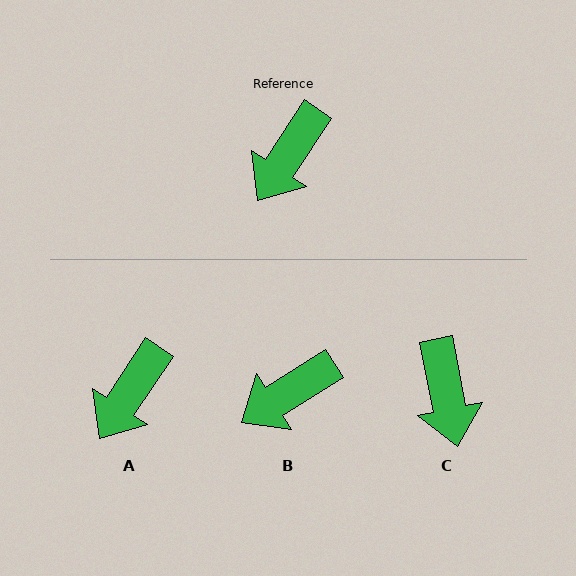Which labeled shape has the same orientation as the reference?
A.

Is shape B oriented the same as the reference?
No, it is off by about 24 degrees.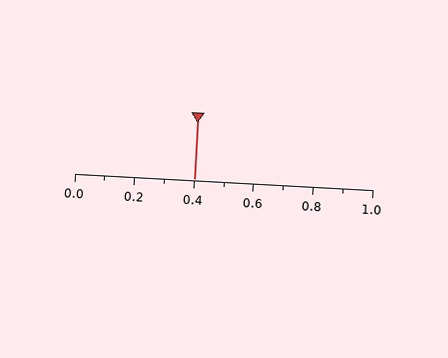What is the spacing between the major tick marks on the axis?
The major ticks are spaced 0.2 apart.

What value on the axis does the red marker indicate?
The marker indicates approximately 0.4.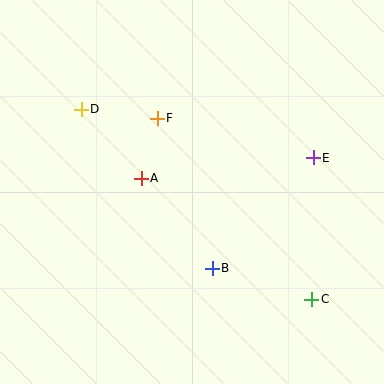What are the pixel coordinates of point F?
Point F is at (157, 118).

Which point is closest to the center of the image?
Point A at (141, 178) is closest to the center.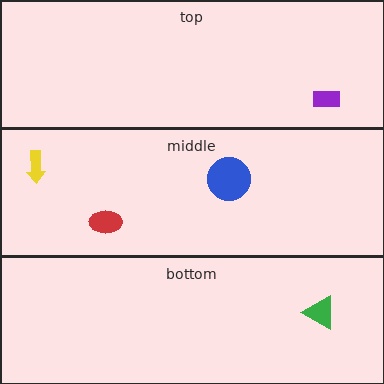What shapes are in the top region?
The purple rectangle.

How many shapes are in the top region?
1.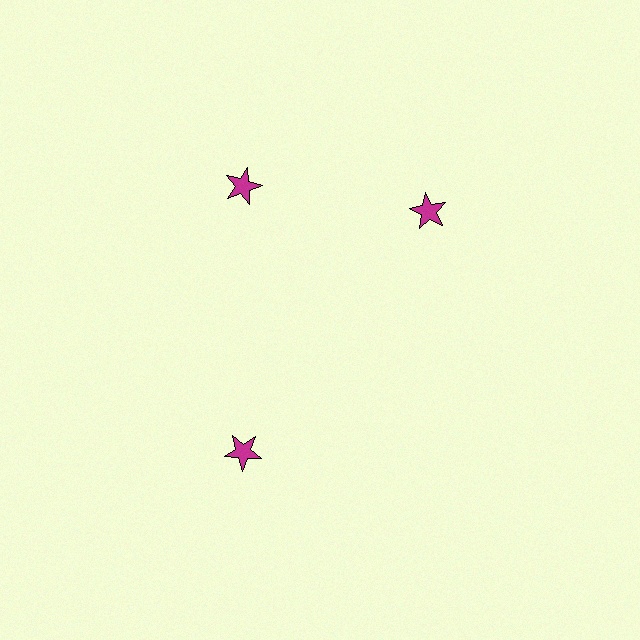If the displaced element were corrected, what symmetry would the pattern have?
It would have 3-fold rotational symmetry — the pattern would map onto itself every 120 degrees.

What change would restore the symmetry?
The symmetry would be restored by rotating it back into even spacing with its neighbors so that all 3 stars sit at equal angles and equal distance from the center.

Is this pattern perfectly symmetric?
No. The 3 magenta stars are arranged in a ring, but one element near the 3 o'clock position is rotated out of alignment along the ring, breaking the 3-fold rotational symmetry.